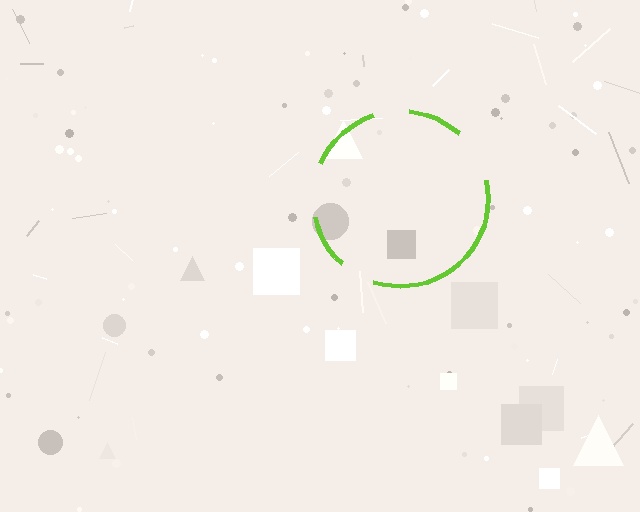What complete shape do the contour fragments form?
The contour fragments form a circle.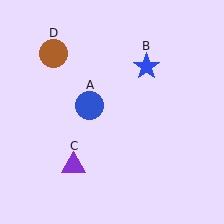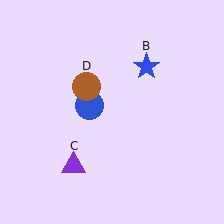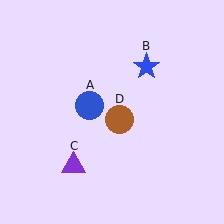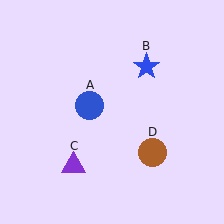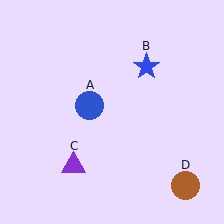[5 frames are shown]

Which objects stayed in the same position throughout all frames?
Blue circle (object A) and blue star (object B) and purple triangle (object C) remained stationary.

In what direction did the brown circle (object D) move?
The brown circle (object D) moved down and to the right.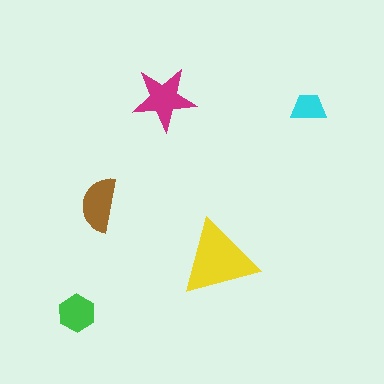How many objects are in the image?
There are 5 objects in the image.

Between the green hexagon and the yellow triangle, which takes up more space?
The yellow triangle.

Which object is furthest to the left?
The green hexagon is leftmost.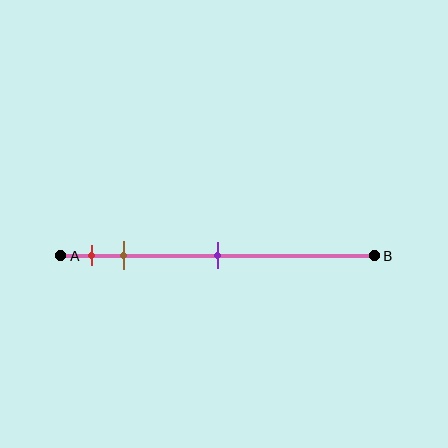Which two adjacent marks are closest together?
The red and brown marks are the closest adjacent pair.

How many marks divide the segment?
There are 3 marks dividing the segment.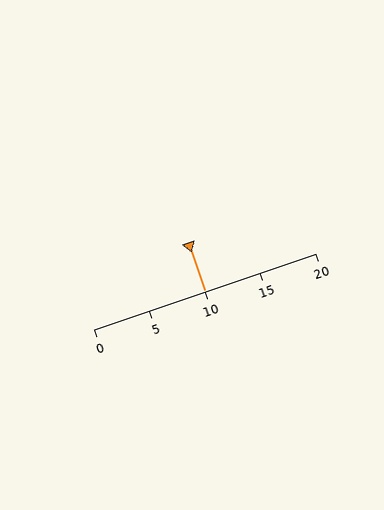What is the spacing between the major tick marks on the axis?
The major ticks are spaced 5 apart.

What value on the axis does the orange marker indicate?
The marker indicates approximately 10.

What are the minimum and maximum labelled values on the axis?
The axis runs from 0 to 20.